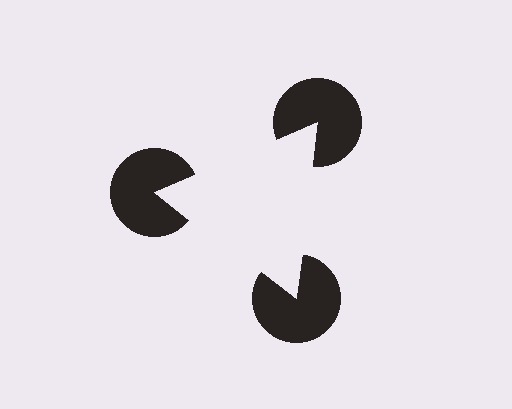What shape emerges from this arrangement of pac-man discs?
An illusory triangle — its edges are inferred from the aligned wedge cuts in the pac-man discs, not physically drawn.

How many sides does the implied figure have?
3 sides.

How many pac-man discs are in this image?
There are 3 — one at each vertex of the illusory triangle.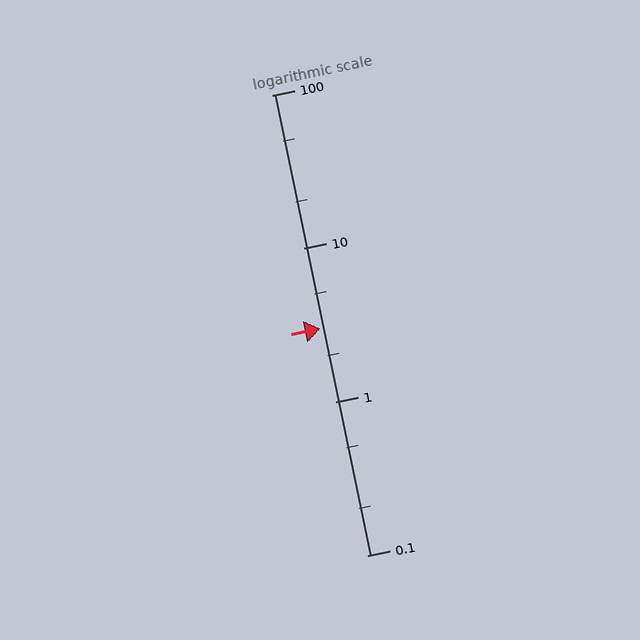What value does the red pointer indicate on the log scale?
The pointer indicates approximately 3.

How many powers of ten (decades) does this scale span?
The scale spans 3 decades, from 0.1 to 100.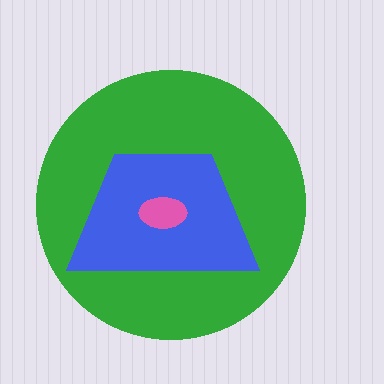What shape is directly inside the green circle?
The blue trapezoid.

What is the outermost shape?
The green circle.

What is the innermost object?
The pink ellipse.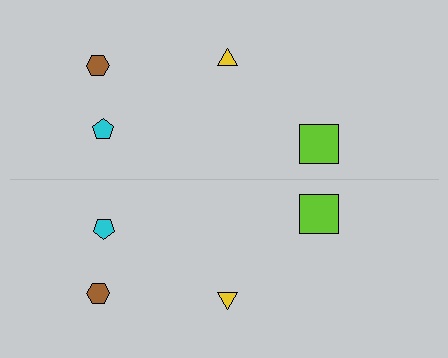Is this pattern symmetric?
Yes, this pattern has bilateral (reflection) symmetry.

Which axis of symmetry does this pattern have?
The pattern has a horizontal axis of symmetry running through the center of the image.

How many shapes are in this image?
There are 8 shapes in this image.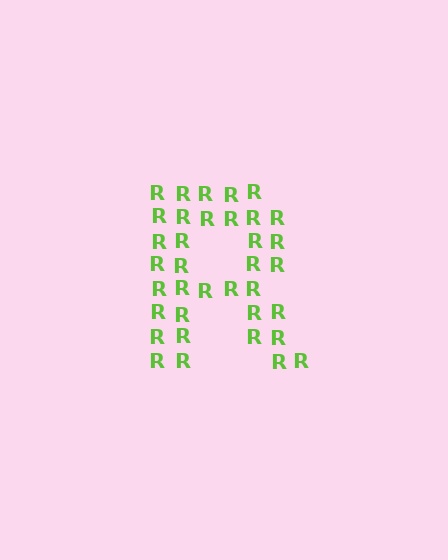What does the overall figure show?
The overall figure shows the letter R.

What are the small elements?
The small elements are letter R's.